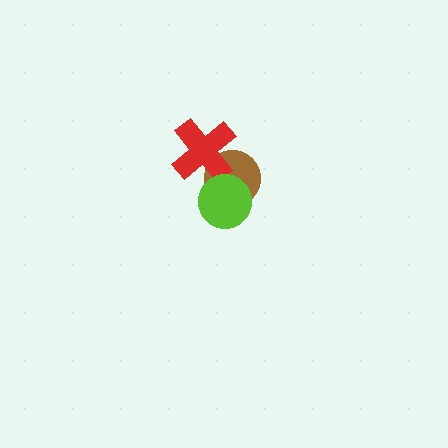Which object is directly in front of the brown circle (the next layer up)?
The red cross is directly in front of the brown circle.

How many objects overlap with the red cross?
1 object overlaps with the red cross.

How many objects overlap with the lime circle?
1 object overlaps with the lime circle.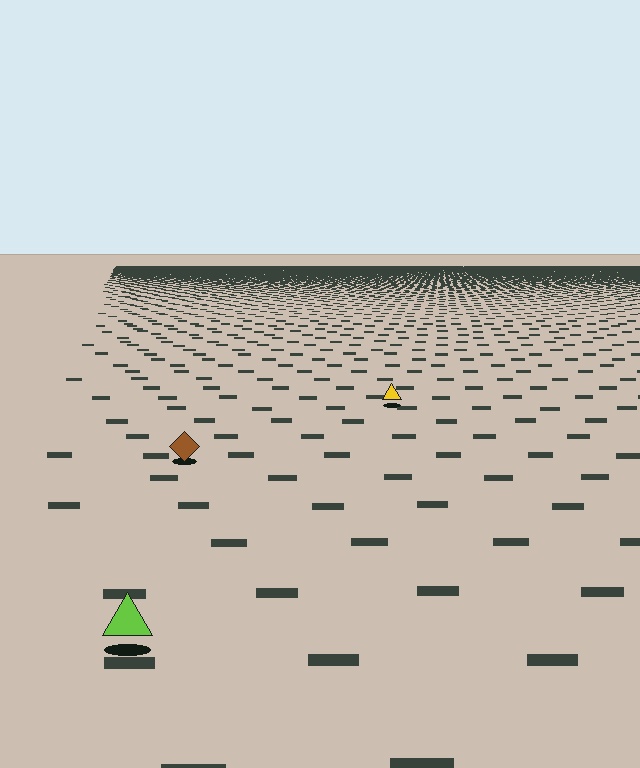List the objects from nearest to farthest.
From nearest to farthest: the lime triangle, the brown diamond, the yellow triangle.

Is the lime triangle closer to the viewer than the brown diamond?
Yes. The lime triangle is closer — you can tell from the texture gradient: the ground texture is coarser near it.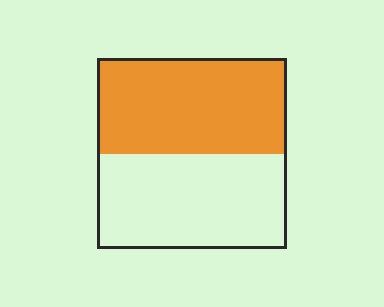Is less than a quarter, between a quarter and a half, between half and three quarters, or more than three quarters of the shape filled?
Between half and three quarters.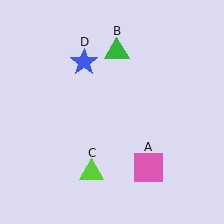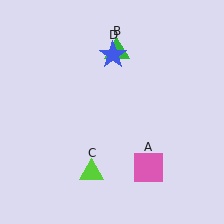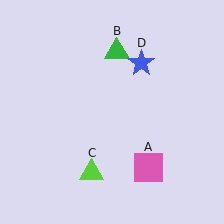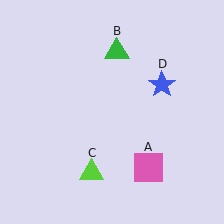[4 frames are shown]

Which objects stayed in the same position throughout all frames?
Pink square (object A) and green triangle (object B) and lime triangle (object C) remained stationary.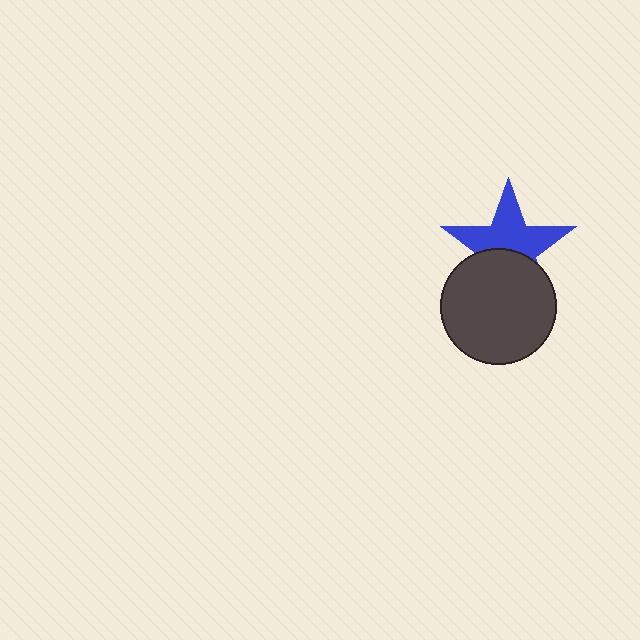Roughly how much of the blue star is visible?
About half of it is visible (roughly 58%).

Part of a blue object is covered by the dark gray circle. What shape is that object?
It is a star.